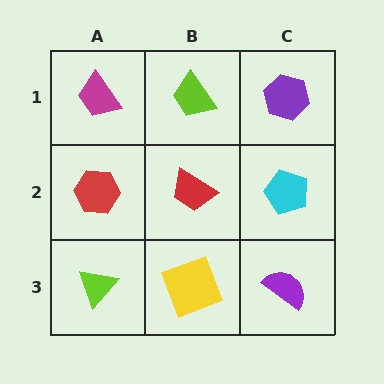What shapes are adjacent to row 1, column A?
A red hexagon (row 2, column A), a lime trapezoid (row 1, column B).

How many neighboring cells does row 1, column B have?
3.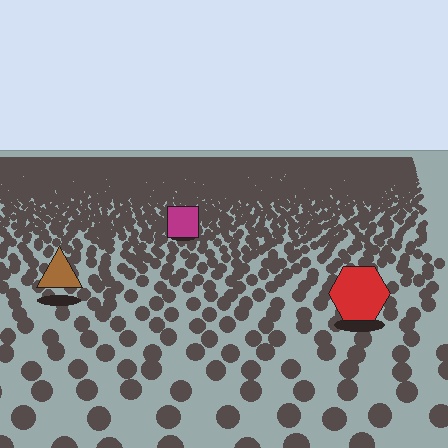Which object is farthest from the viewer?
The magenta square is farthest from the viewer. It appears smaller and the ground texture around it is denser.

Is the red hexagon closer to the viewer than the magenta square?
Yes. The red hexagon is closer — you can tell from the texture gradient: the ground texture is coarser near it.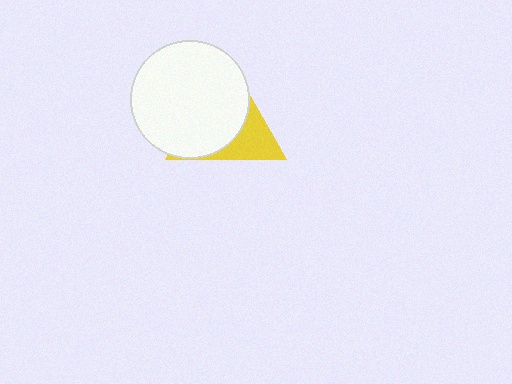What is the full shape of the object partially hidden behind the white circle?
The partially hidden object is a yellow triangle.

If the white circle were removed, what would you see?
You would see the complete yellow triangle.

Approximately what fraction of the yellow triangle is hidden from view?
Roughly 68% of the yellow triangle is hidden behind the white circle.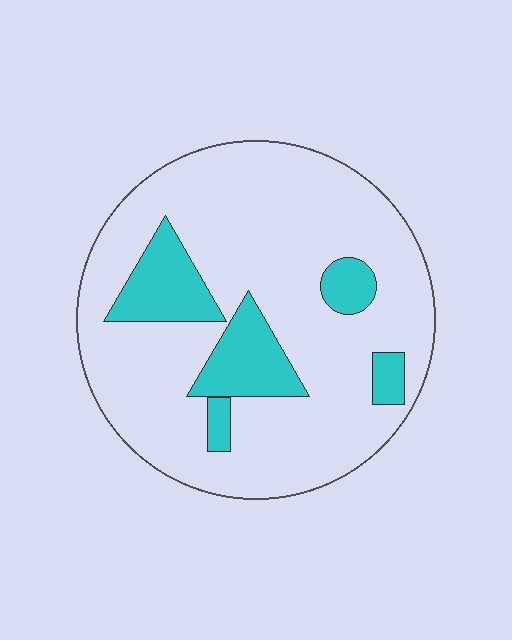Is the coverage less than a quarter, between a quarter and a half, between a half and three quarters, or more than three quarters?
Less than a quarter.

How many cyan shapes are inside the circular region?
5.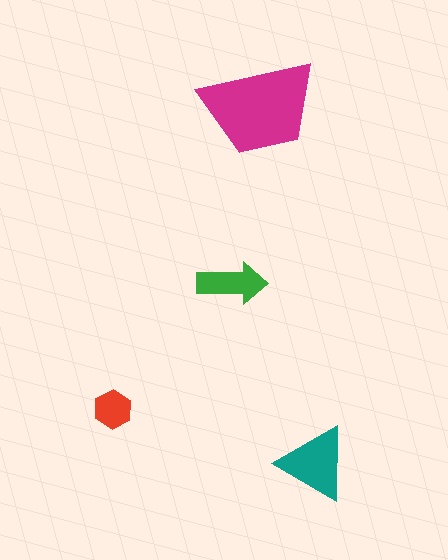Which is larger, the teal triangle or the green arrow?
The teal triangle.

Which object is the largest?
The magenta trapezoid.